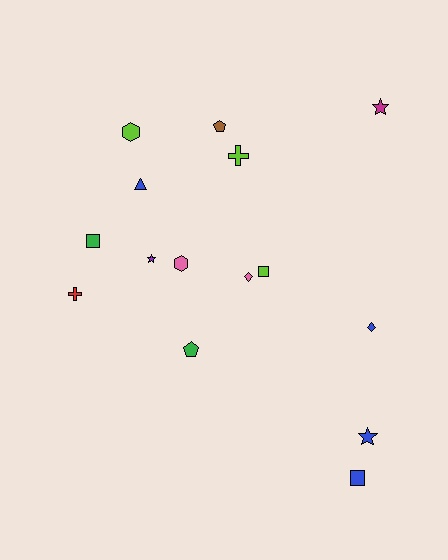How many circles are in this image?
There are no circles.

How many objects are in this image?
There are 15 objects.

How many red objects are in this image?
There is 1 red object.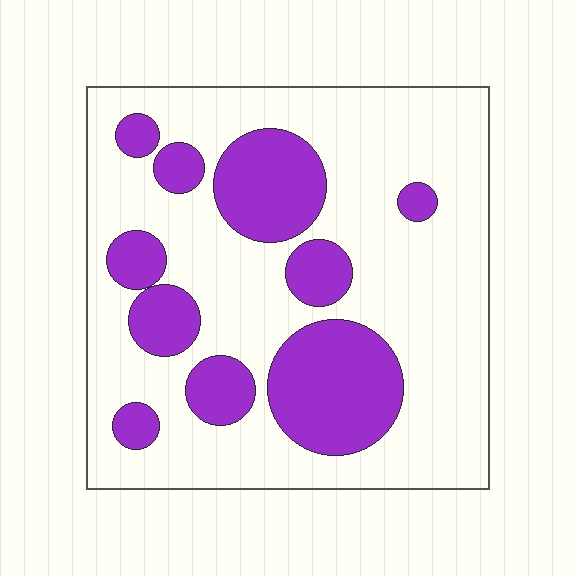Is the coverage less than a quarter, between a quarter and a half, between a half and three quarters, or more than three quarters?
Between a quarter and a half.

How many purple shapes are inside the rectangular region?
10.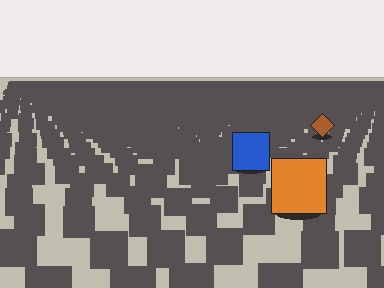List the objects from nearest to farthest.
From nearest to farthest: the orange square, the blue square, the brown diamond.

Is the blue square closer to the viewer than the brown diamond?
Yes. The blue square is closer — you can tell from the texture gradient: the ground texture is coarser near it.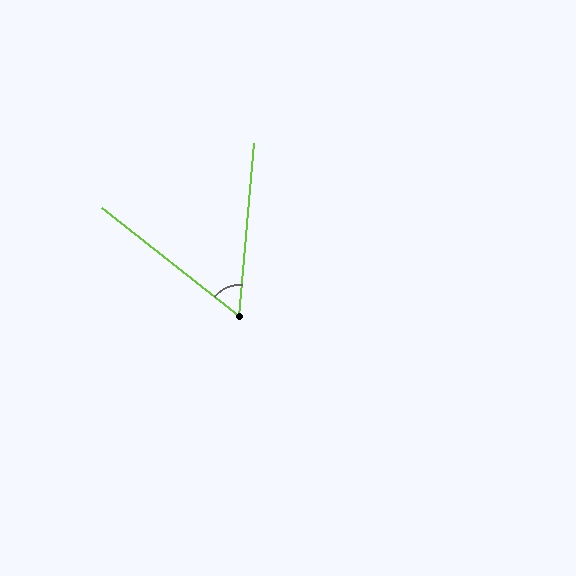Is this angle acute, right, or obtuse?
It is acute.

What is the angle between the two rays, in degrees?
Approximately 57 degrees.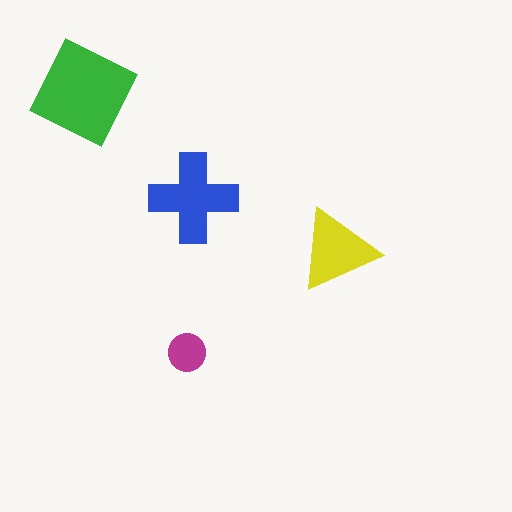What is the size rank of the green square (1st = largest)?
1st.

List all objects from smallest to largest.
The magenta circle, the yellow triangle, the blue cross, the green square.